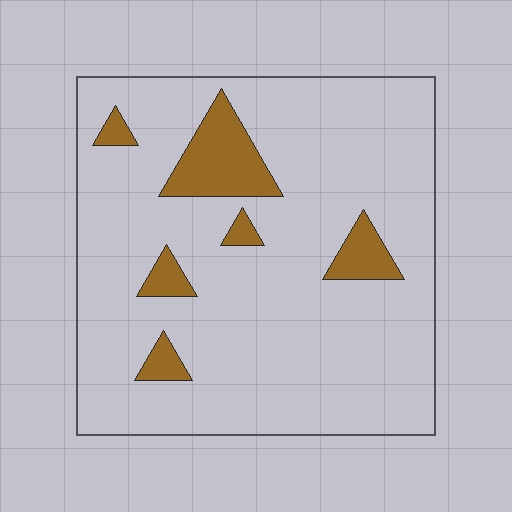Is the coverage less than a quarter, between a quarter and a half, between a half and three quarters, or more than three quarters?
Less than a quarter.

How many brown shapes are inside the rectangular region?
6.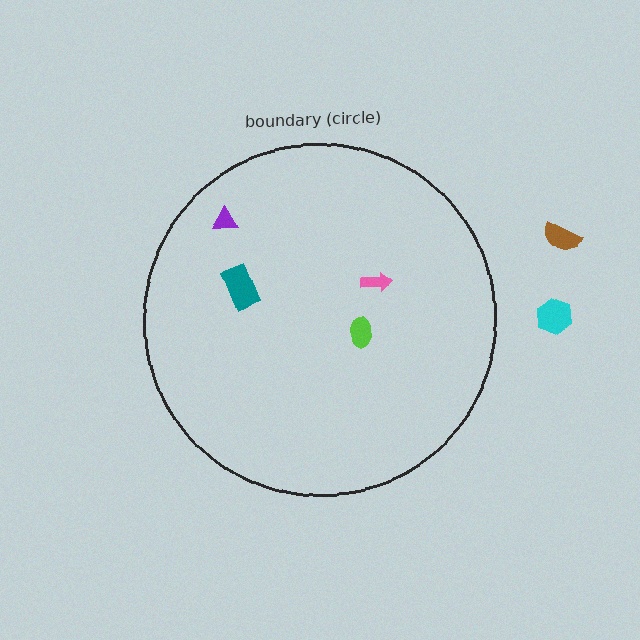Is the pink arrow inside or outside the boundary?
Inside.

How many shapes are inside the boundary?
4 inside, 2 outside.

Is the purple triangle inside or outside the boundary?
Inside.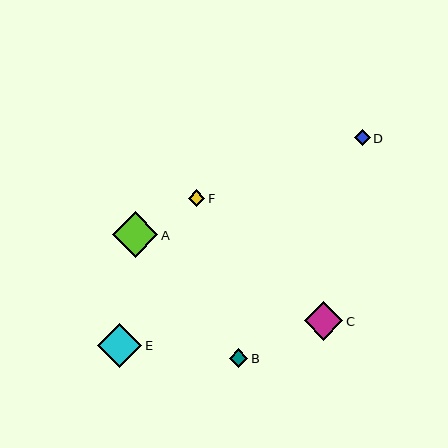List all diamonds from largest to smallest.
From largest to smallest: A, E, C, B, D, F.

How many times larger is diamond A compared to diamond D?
Diamond A is approximately 2.8 times the size of diamond D.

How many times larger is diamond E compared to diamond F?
Diamond E is approximately 2.7 times the size of diamond F.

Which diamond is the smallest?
Diamond F is the smallest with a size of approximately 16 pixels.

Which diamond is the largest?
Diamond A is the largest with a size of approximately 45 pixels.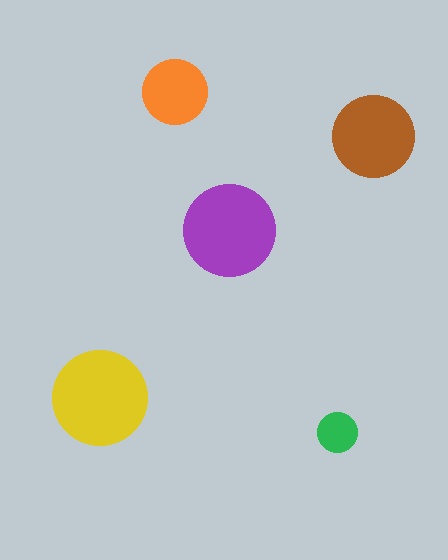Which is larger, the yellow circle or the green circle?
The yellow one.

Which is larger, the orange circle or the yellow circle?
The yellow one.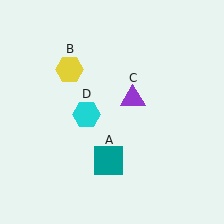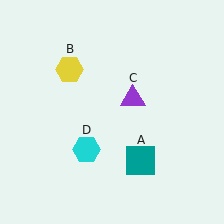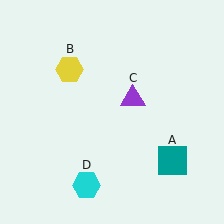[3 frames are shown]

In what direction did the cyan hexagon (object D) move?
The cyan hexagon (object D) moved down.